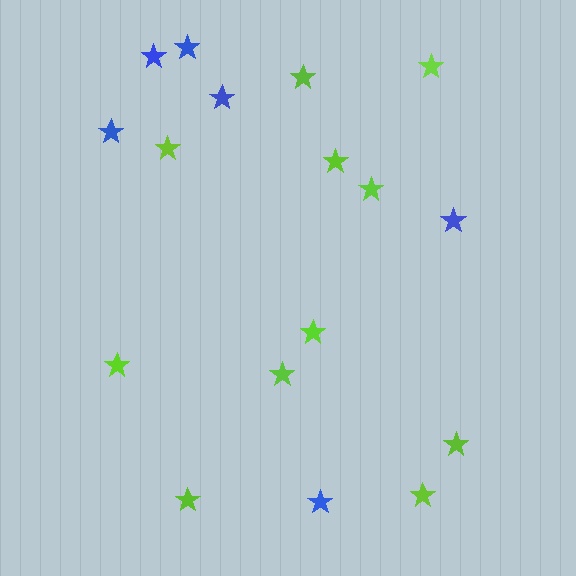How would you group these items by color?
There are 2 groups: one group of blue stars (6) and one group of lime stars (11).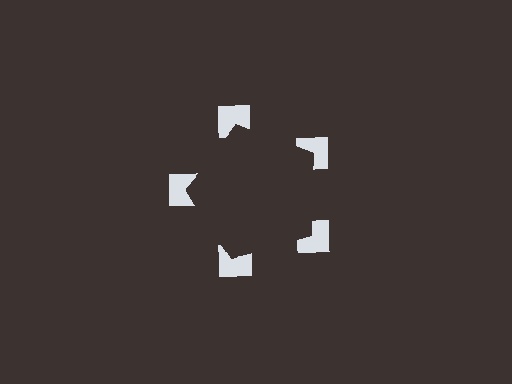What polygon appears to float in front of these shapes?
An illusory pentagon — its edges are inferred from the aligned wedge cuts in the notched squares, not physically drawn.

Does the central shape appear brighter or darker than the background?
It typically appears slightly darker than the background, even though no actual brightness change is drawn.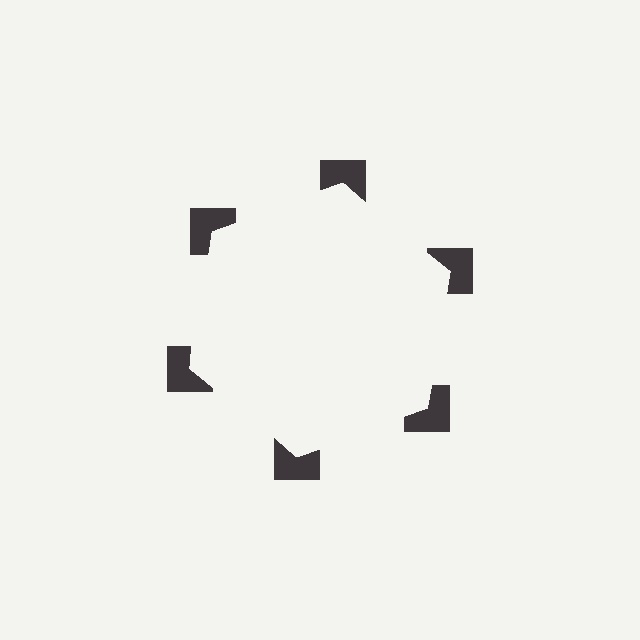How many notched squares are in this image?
There are 6 — one at each vertex of the illusory hexagon.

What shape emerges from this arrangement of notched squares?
An illusory hexagon — its edges are inferred from the aligned wedge cuts in the notched squares, not physically drawn.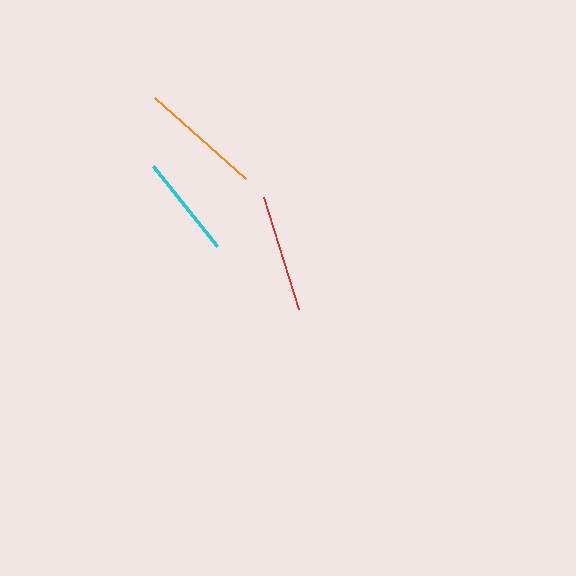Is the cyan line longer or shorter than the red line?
The red line is longer than the cyan line.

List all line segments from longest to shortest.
From longest to shortest: orange, red, cyan.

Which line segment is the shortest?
The cyan line is the shortest at approximately 102 pixels.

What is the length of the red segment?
The red segment is approximately 118 pixels long.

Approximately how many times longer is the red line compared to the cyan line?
The red line is approximately 1.2 times the length of the cyan line.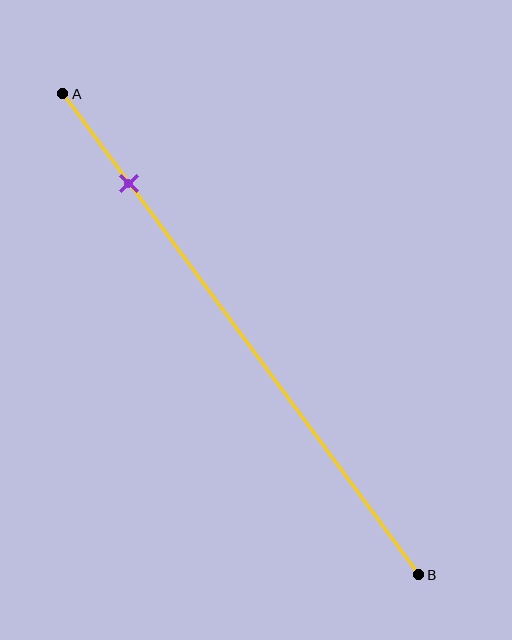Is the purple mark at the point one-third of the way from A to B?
No, the mark is at about 20% from A, not at the 33% one-third point.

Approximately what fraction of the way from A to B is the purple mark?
The purple mark is approximately 20% of the way from A to B.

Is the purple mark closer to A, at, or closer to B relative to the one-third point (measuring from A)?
The purple mark is closer to point A than the one-third point of segment AB.